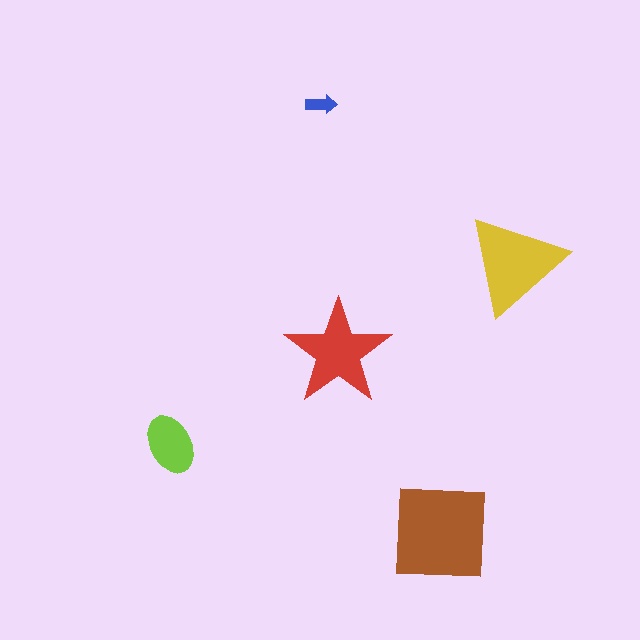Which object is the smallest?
The blue arrow.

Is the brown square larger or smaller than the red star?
Larger.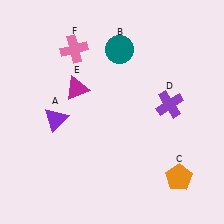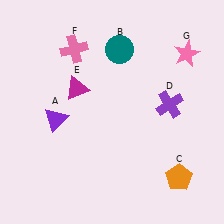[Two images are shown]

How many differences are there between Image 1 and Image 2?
There is 1 difference between the two images.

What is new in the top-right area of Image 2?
A pink star (G) was added in the top-right area of Image 2.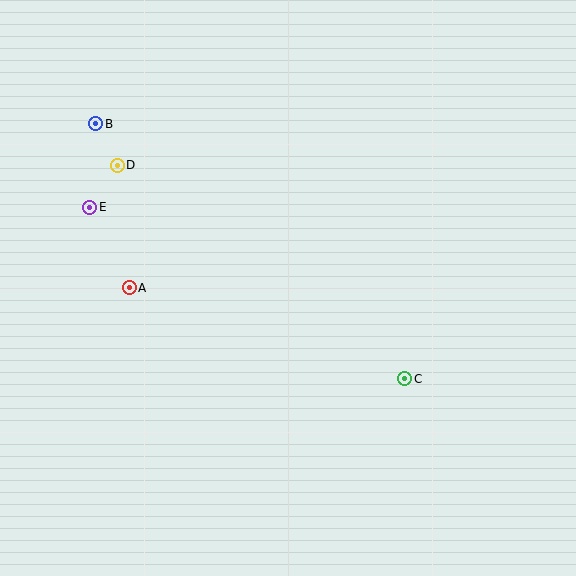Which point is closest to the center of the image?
Point C at (405, 379) is closest to the center.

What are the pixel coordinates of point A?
Point A is at (129, 288).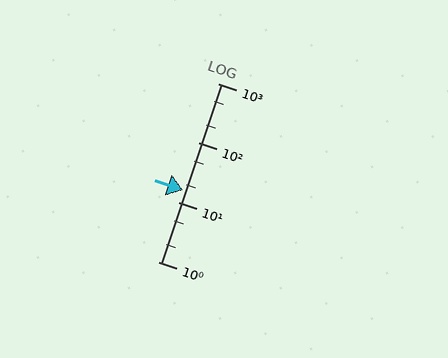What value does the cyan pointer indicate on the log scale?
The pointer indicates approximately 16.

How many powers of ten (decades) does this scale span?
The scale spans 3 decades, from 1 to 1000.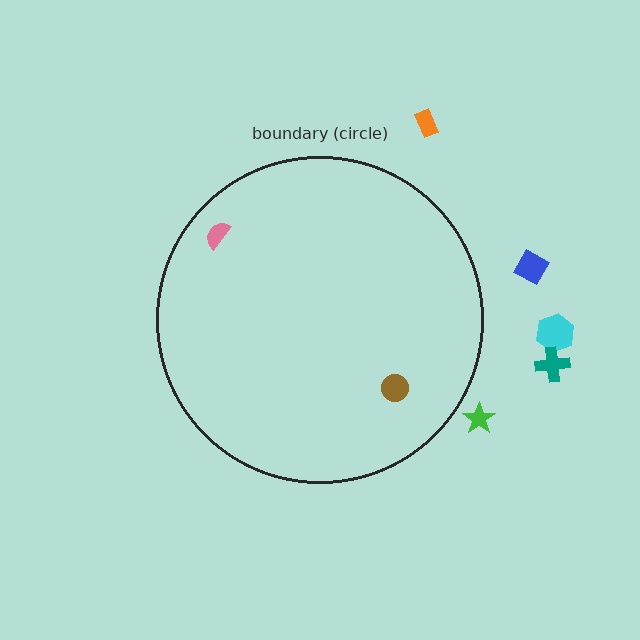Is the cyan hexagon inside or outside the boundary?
Outside.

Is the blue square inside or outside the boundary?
Outside.